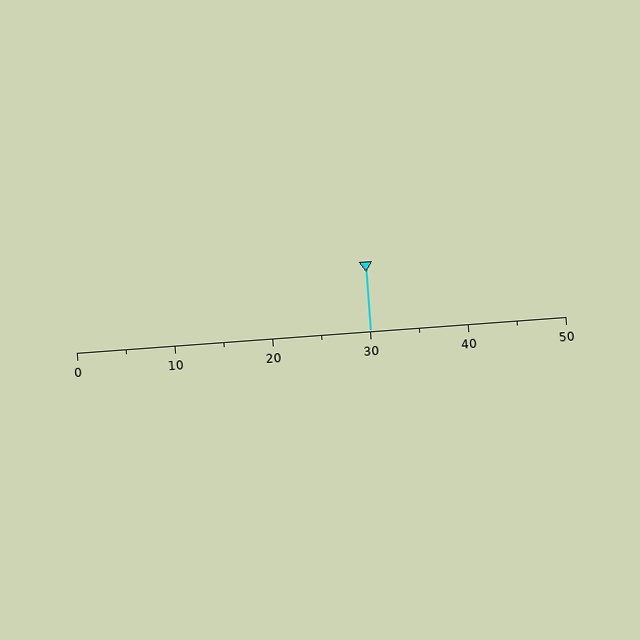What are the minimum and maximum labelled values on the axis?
The axis runs from 0 to 50.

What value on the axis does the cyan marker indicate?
The marker indicates approximately 30.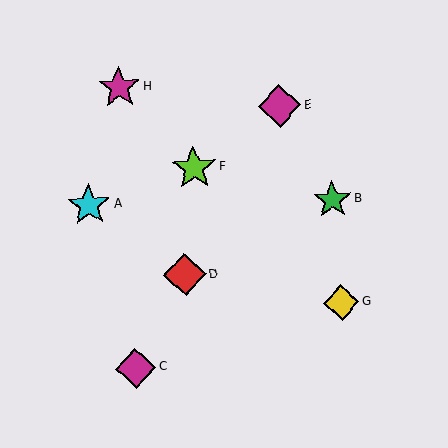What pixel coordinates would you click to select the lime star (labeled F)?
Click at (194, 168) to select the lime star F.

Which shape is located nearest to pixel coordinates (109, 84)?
The magenta star (labeled H) at (119, 87) is nearest to that location.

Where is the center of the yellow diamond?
The center of the yellow diamond is at (341, 302).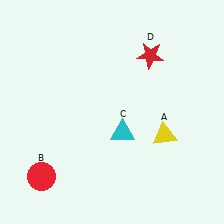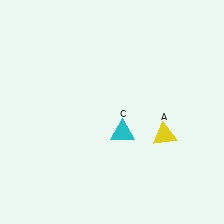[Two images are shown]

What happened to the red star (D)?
The red star (D) was removed in Image 2. It was in the top-right area of Image 1.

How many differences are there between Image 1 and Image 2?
There are 2 differences between the two images.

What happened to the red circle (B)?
The red circle (B) was removed in Image 2. It was in the bottom-left area of Image 1.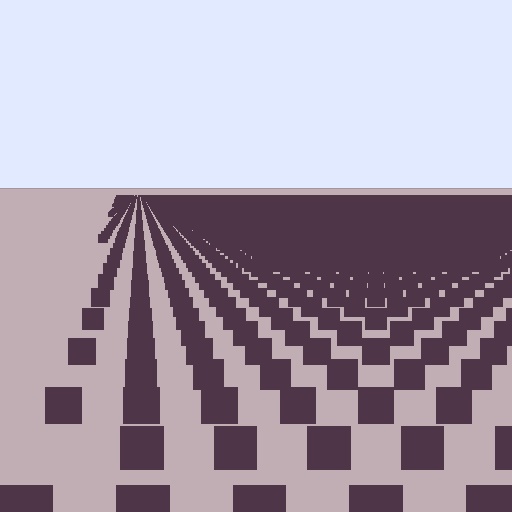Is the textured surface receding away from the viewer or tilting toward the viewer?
The surface is receding away from the viewer. Texture elements get smaller and denser toward the top.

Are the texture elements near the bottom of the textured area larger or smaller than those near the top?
Larger. Near the bottom, elements are closer to the viewer and appear at a bigger on-screen size.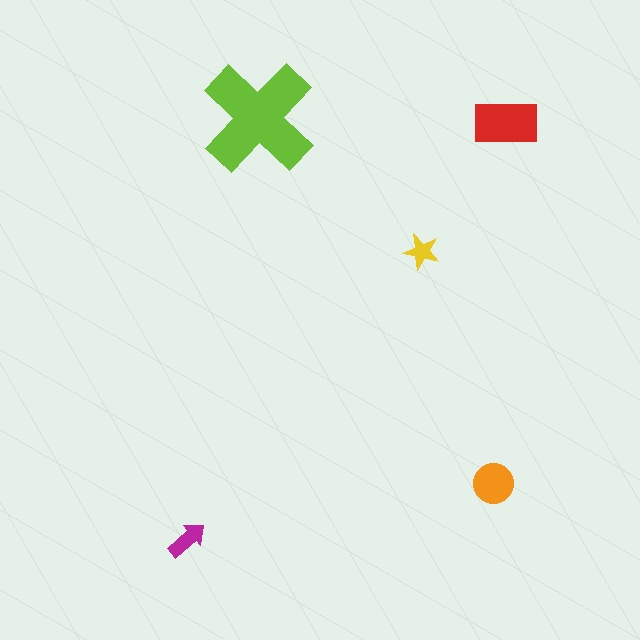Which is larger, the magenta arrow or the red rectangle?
The red rectangle.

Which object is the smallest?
The yellow star.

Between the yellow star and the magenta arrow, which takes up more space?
The magenta arrow.